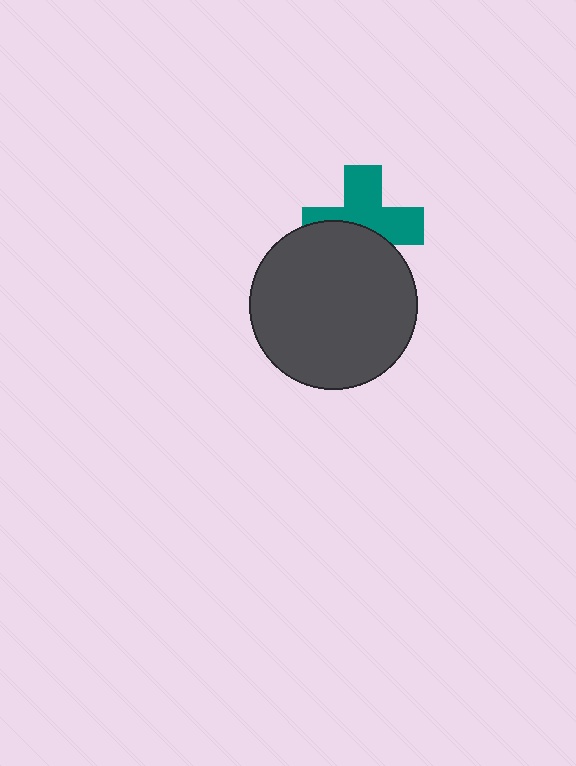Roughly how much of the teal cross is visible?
About half of it is visible (roughly 56%).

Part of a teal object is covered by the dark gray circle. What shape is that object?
It is a cross.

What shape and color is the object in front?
The object in front is a dark gray circle.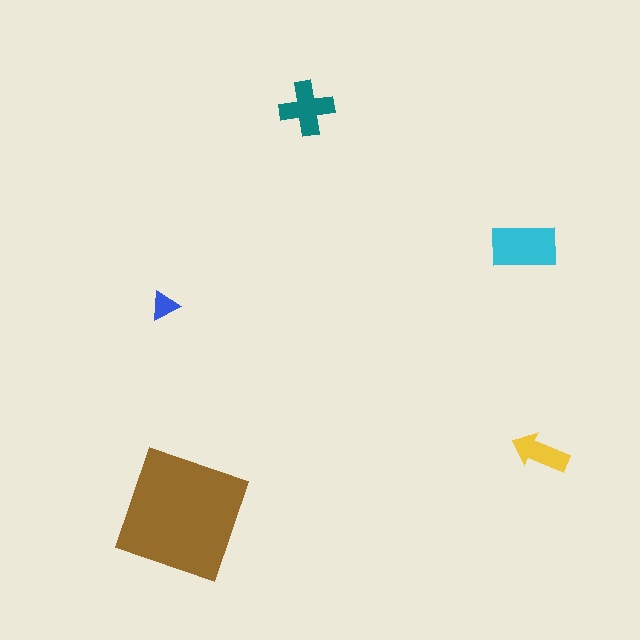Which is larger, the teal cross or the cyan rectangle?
The cyan rectangle.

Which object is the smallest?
The blue triangle.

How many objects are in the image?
There are 5 objects in the image.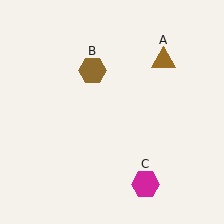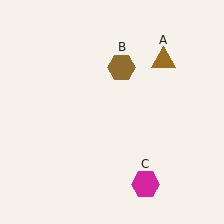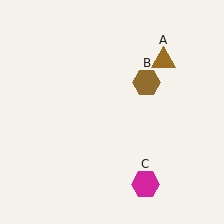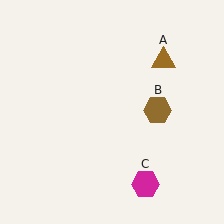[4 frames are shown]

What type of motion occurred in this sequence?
The brown hexagon (object B) rotated clockwise around the center of the scene.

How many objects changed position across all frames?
1 object changed position: brown hexagon (object B).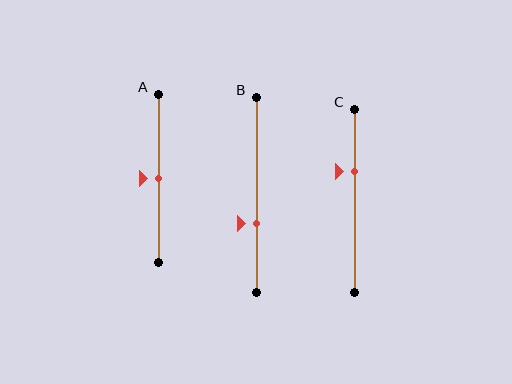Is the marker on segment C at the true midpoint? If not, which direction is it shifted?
No, the marker on segment C is shifted upward by about 16% of the segment length.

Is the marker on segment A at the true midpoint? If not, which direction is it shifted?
Yes, the marker on segment A is at the true midpoint.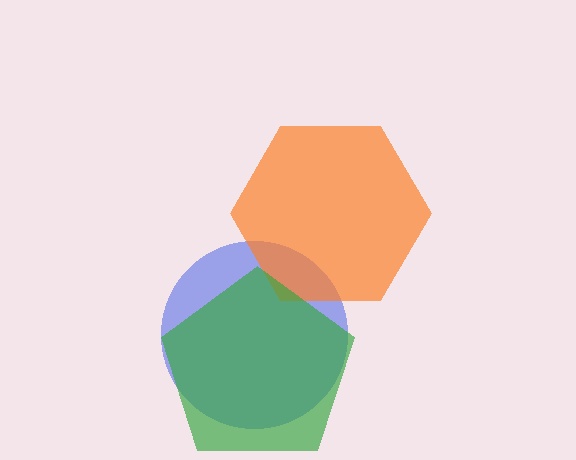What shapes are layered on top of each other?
The layered shapes are: a blue circle, an orange hexagon, a green pentagon.